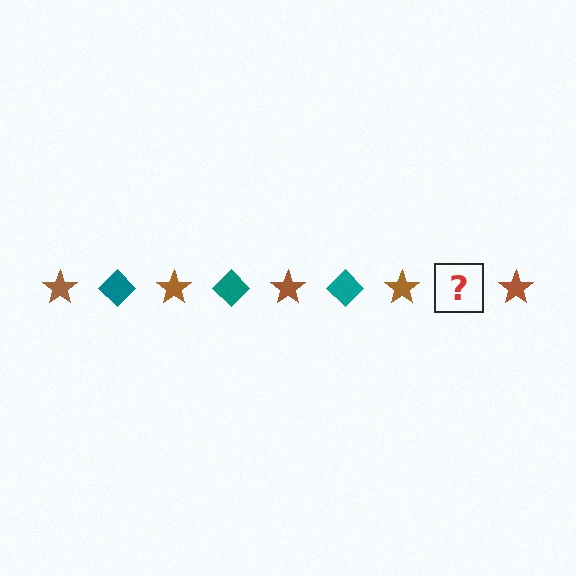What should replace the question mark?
The question mark should be replaced with a teal diamond.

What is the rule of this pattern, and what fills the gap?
The rule is that the pattern alternates between brown star and teal diamond. The gap should be filled with a teal diamond.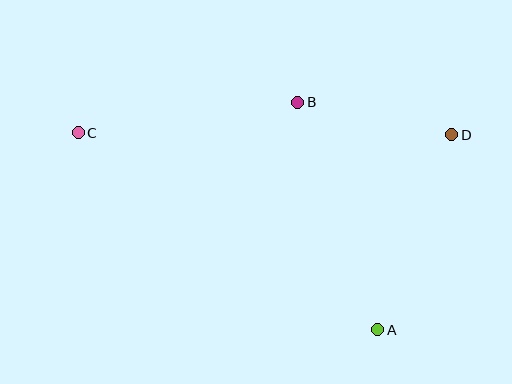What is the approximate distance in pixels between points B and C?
The distance between B and C is approximately 222 pixels.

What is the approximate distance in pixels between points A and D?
The distance between A and D is approximately 208 pixels.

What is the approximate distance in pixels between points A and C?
The distance between A and C is approximately 359 pixels.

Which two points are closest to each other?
Points B and D are closest to each other.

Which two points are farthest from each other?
Points C and D are farthest from each other.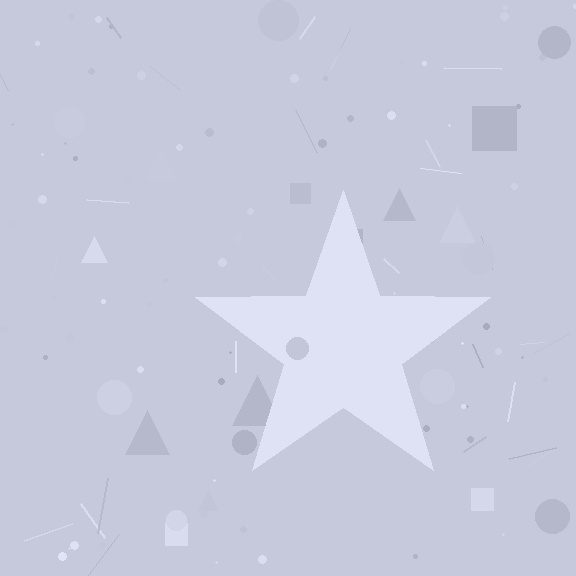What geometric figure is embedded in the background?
A star is embedded in the background.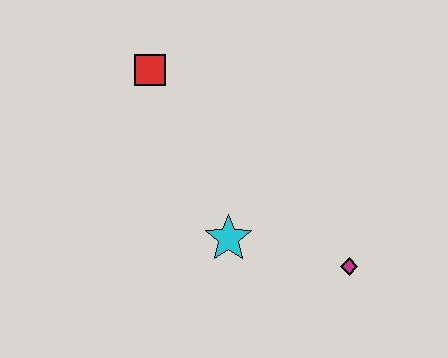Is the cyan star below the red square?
Yes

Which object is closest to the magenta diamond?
The cyan star is closest to the magenta diamond.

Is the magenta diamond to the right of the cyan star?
Yes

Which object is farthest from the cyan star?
The red square is farthest from the cyan star.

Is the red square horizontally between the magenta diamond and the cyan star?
No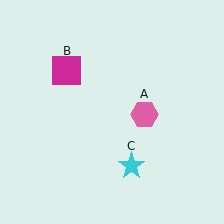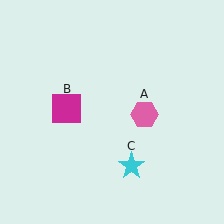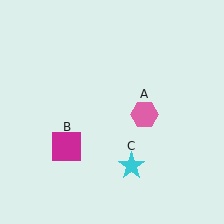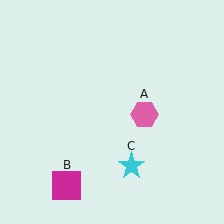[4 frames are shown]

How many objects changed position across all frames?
1 object changed position: magenta square (object B).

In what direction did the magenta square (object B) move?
The magenta square (object B) moved down.